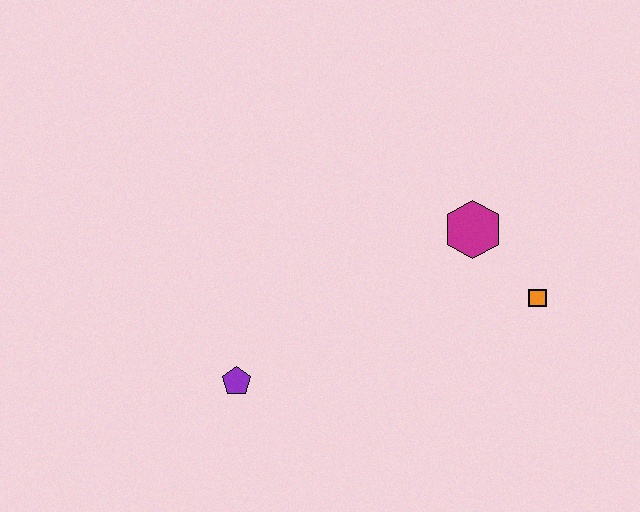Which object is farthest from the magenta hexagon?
The purple pentagon is farthest from the magenta hexagon.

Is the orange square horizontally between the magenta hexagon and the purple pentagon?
No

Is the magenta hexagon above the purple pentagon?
Yes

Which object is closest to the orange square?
The magenta hexagon is closest to the orange square.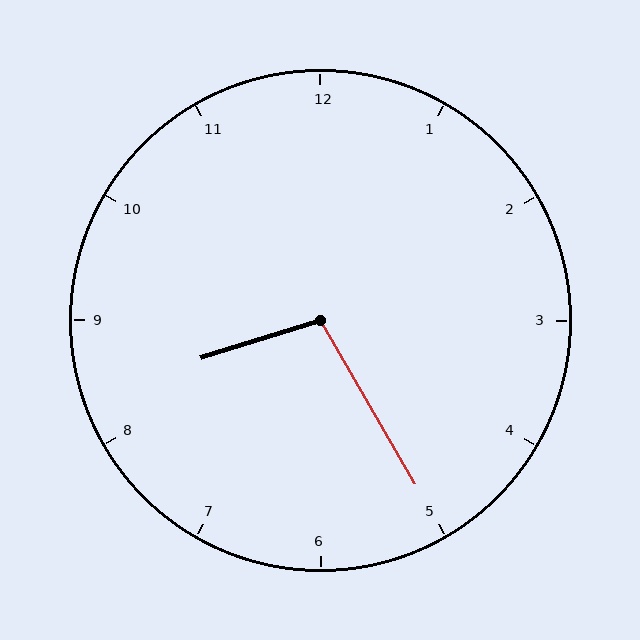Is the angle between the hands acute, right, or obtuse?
It is obtuse.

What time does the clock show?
8:25.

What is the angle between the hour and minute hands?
Approximately 102 degrees.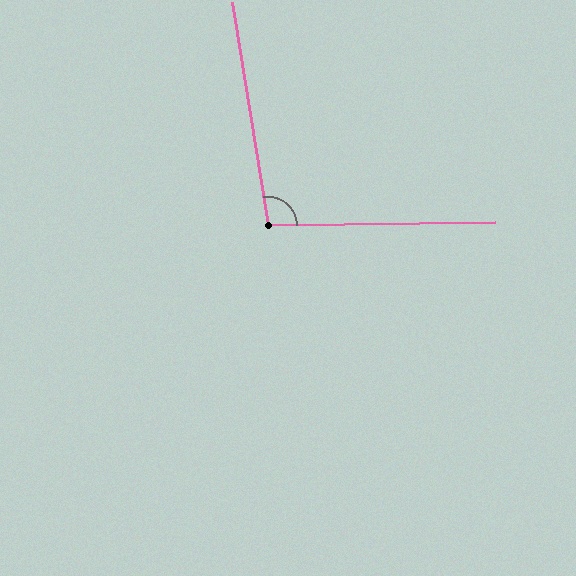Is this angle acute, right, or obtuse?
It is obtuse.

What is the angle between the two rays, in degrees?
Approximately 98 degrees.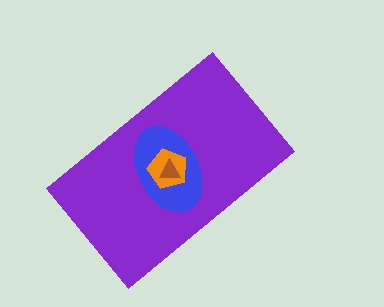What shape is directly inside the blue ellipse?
The orange pentagon.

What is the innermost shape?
The brown triangle.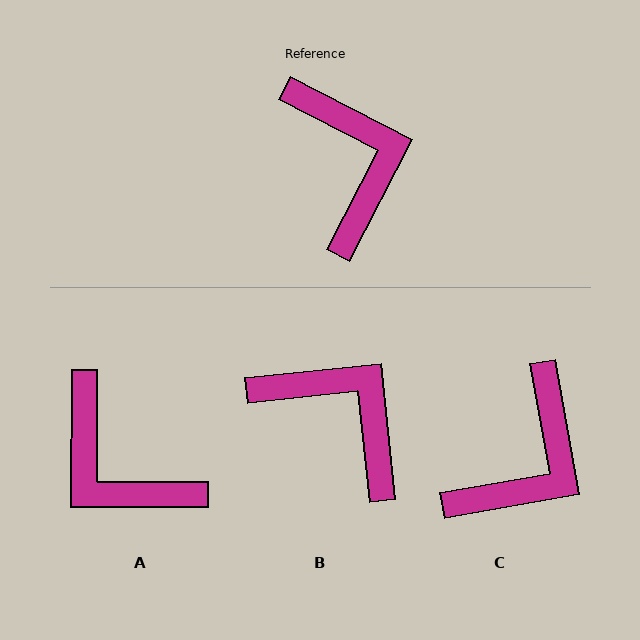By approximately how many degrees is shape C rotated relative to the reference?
Approximately 53 degrees clockwise.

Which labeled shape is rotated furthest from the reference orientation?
A, about 153 degrees away.